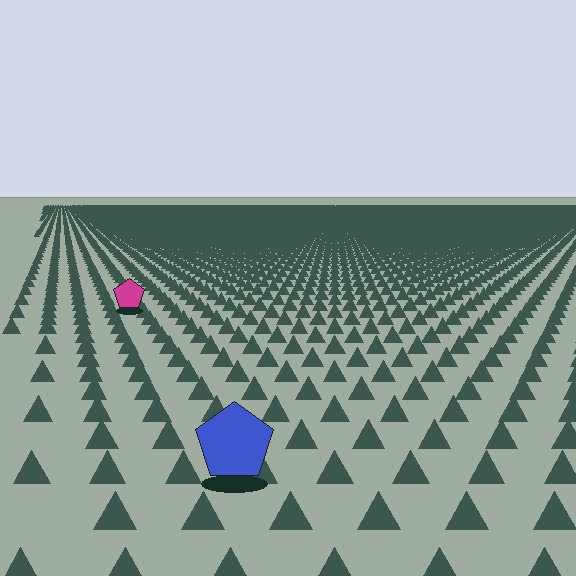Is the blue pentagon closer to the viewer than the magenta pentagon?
Yes. The blue pentagon is closer — you can tell from the texture gradient: the ground texture is coarser near it.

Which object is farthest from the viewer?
The magenta pentagon is farthest from the viewer. It appears smaller and the ground texture around it is denser.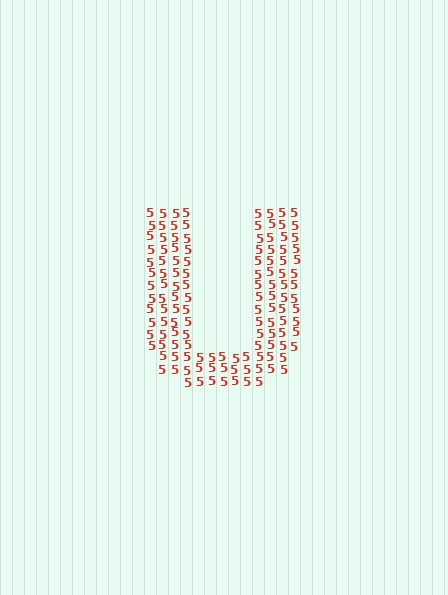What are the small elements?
The small elements are digit 5's.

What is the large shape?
The large shape is the letter U.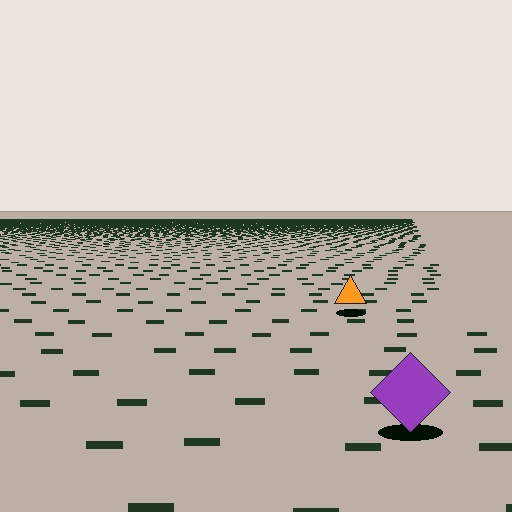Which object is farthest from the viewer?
The orange triangle is farthest from the viewer. It appears smaller and the ground texture around it is denser.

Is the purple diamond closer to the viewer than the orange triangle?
Yes. The purple diamond is closer — you can tell from the texture gradient: the ground texture is coarser near it.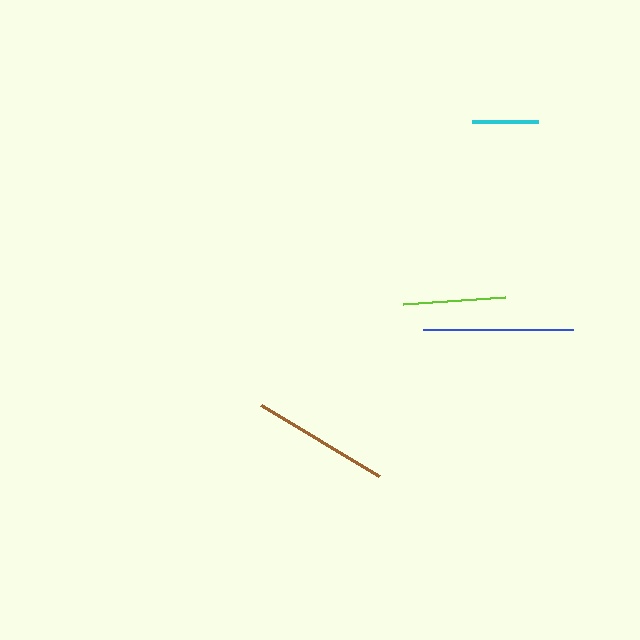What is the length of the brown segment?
The brown segment is approximately 138 pixels long.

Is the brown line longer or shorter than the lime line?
The brown line is longer than the lime line.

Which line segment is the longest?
The blue line is the longest at approximately 151 pixels.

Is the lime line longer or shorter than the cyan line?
The lime line is longer than the cyan line.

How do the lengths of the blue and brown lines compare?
The blue and brown lines are approximately the same length.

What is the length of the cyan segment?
The cyan segment is approximately 65 pixels long.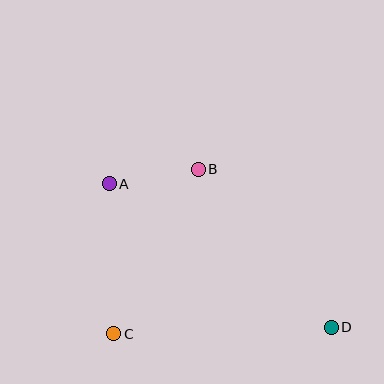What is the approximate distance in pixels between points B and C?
The distance between B and C is approximately 185 pixels.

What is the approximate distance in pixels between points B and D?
The distance between B and D is approximately 206 pixels.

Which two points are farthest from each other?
Points A and D are farthest from each other.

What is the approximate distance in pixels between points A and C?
The distance between A and C is approximately 150 pixels.